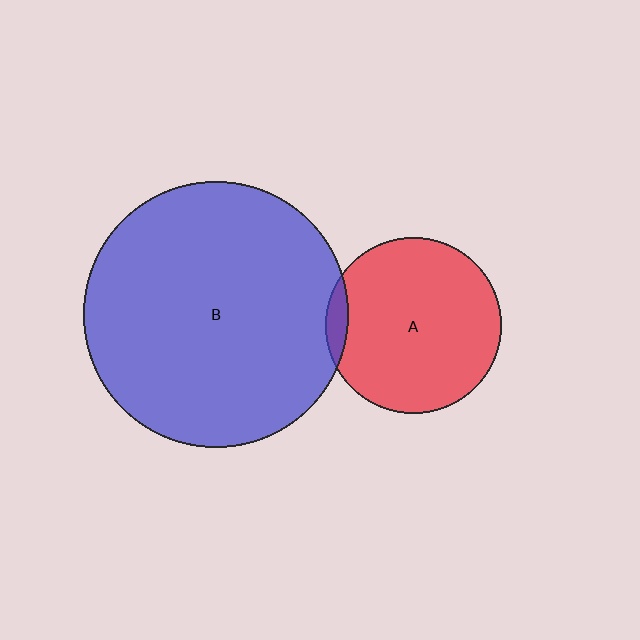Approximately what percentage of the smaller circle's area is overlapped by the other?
Approximately 5%.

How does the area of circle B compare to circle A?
Approximately 2.3 times.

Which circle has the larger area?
Circle B (blue).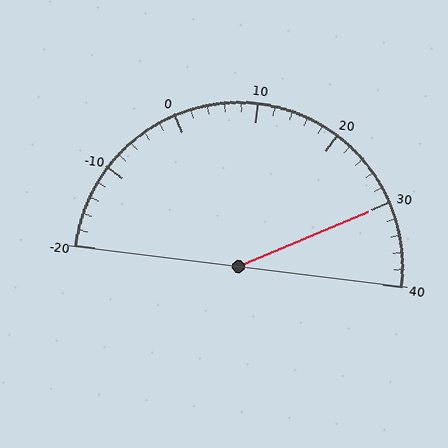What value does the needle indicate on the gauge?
The needle indicates approximately 30.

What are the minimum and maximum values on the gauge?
The gauge ranges from -20 to 40.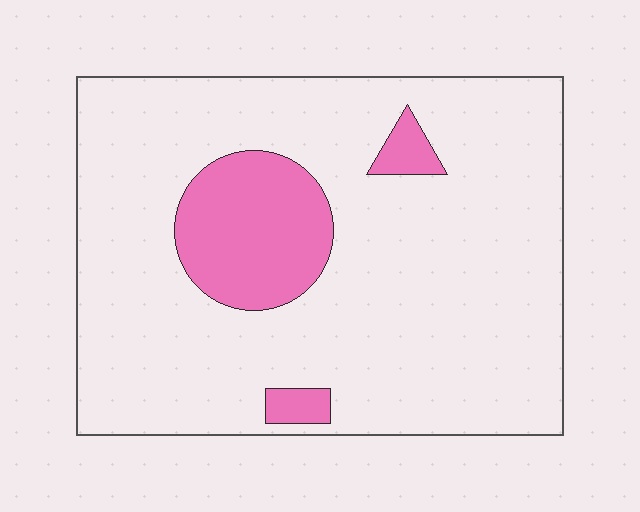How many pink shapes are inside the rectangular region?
3.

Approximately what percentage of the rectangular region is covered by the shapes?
Approximately 15%.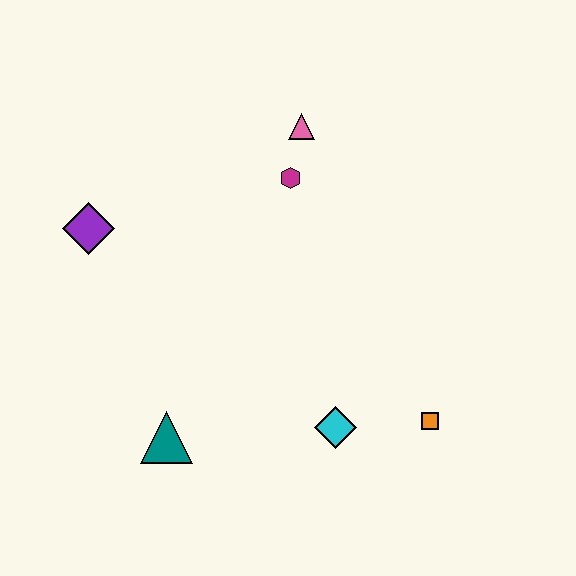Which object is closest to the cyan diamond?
The orange square is closest to the cyan diamond.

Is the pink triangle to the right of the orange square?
No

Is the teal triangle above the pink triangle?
No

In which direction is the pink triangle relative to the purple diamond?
The pink triangle is to the right of the purple diamond.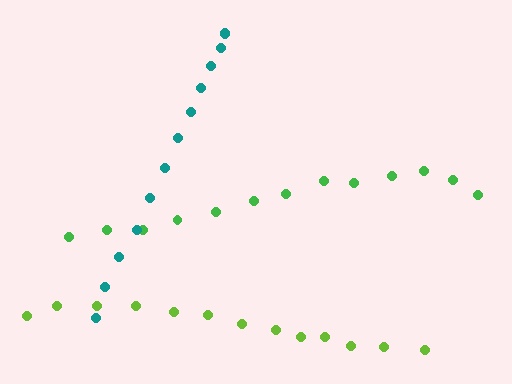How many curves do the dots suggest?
There are 3 distinct paths.